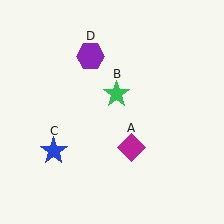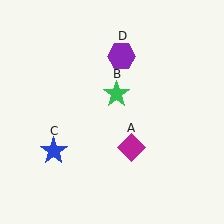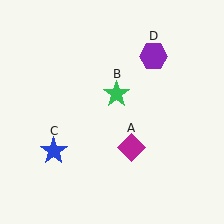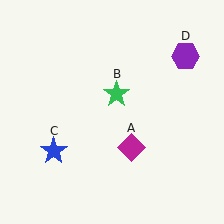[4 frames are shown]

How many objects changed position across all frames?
1 object changed position: purple hexagon (object D).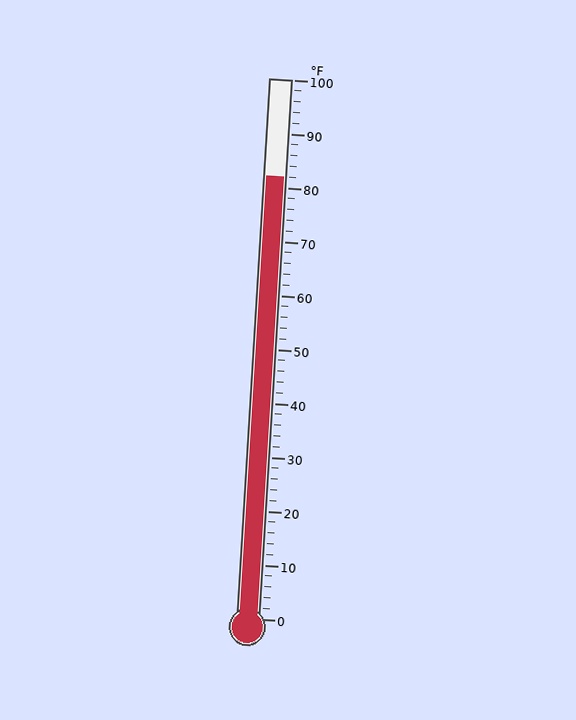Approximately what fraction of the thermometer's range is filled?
The thermometer is filled to approximately 80% of its range.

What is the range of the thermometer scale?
The thermometer scale ranges from 0°F to 100°F.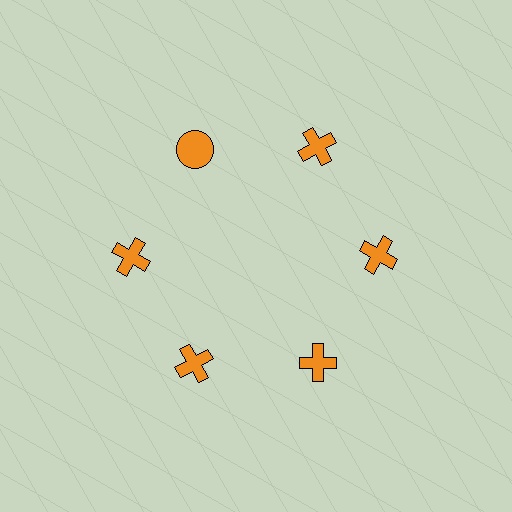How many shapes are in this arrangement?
There are 6 shapes arranged in a ring pattern.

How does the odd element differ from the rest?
It has a different shape: circle instead of cross.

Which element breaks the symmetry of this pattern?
The orange circle at roughly the 11 o'clock position breaks the symmetry. All other shapes are orange crosses.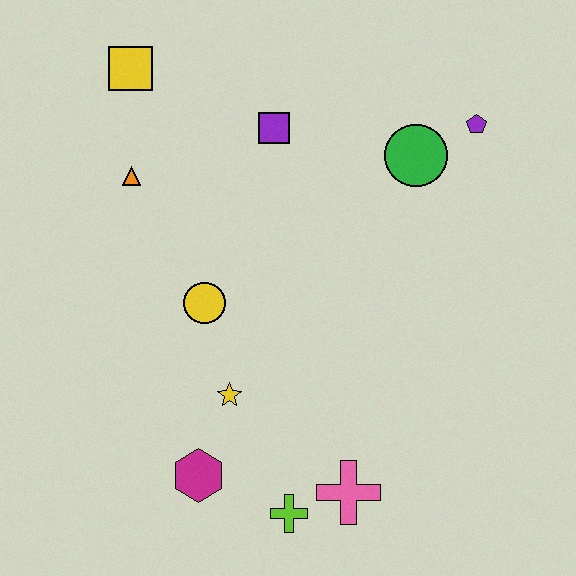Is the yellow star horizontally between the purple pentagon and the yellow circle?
Yes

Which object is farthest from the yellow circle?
The purple pentagon is farthest from the yellow circle.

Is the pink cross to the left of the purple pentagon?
Yes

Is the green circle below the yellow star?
No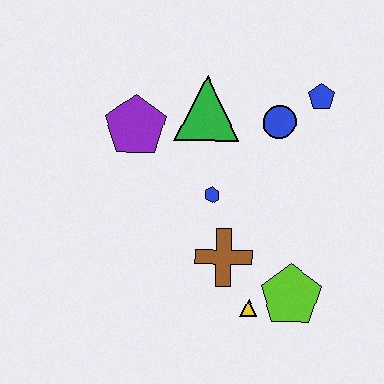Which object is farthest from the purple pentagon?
The lime pentagon is farthest from the purple pentagon.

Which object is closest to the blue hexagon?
The brown cross is closest to the blue hexagon.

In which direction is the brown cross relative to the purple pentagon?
The brown cross is below the purple pentagon.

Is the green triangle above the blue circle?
Yes